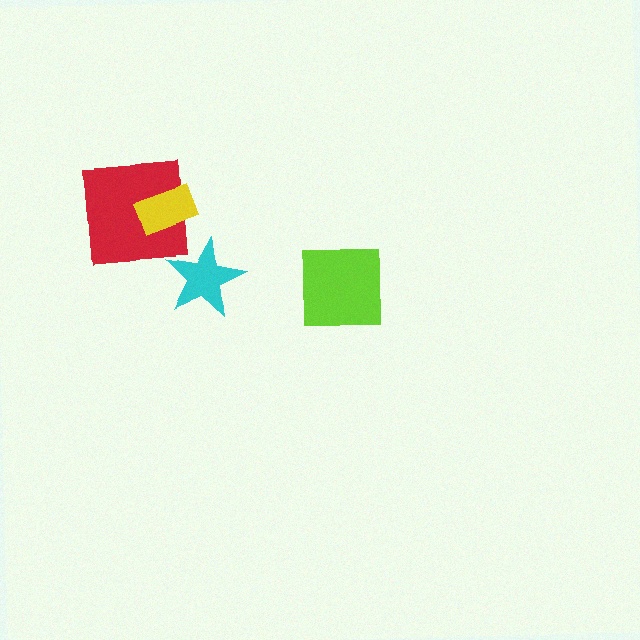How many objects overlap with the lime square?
0 objects overlap with the lime square.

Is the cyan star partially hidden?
No, no other shape covers it.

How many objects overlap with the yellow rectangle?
1 object overlaps with the yellow rectangle.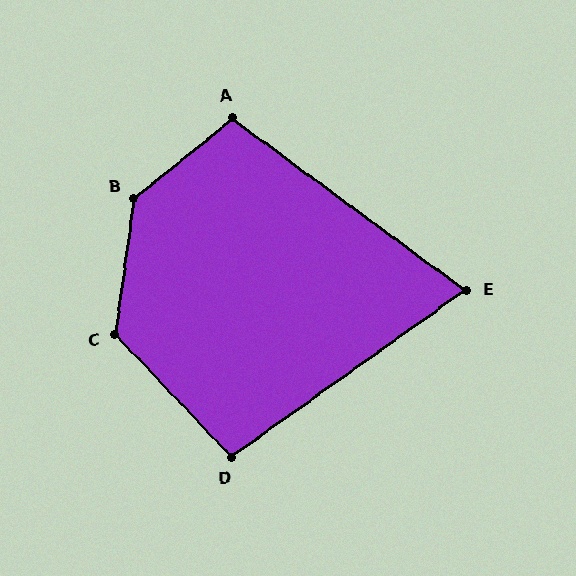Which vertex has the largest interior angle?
B, at approximately 137 degrees.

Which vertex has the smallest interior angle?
E, at approximately 72 degrees.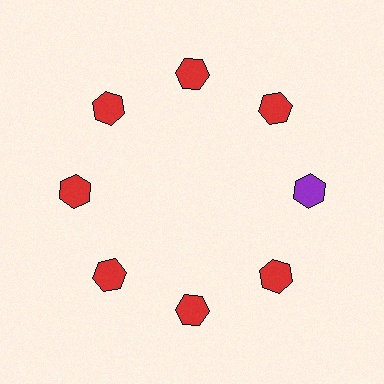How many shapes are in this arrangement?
There are 8 shapes arranged in a ring pattern.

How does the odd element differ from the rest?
It has a different color: purple instead of red.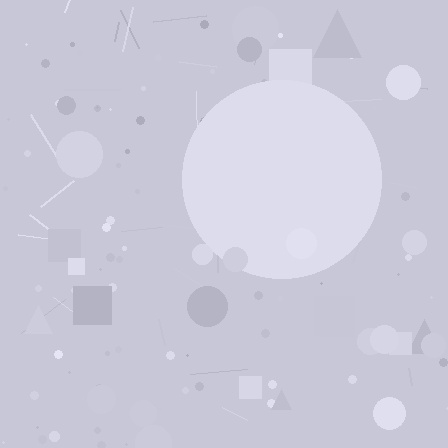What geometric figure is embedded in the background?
A circle is embedded in the background.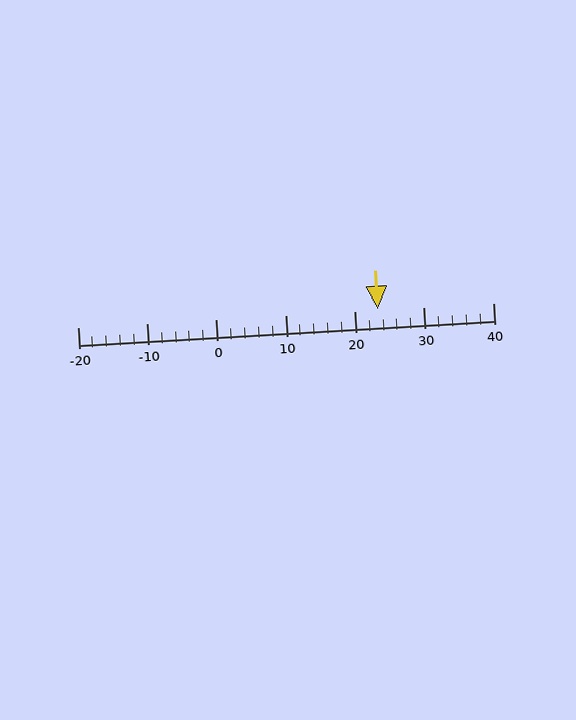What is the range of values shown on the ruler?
The ruler shows values from -20 to 40.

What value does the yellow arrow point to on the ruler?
The yellow arrow points to approximately 23.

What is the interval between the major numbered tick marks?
The major tick marks are spaced 10 units apart.